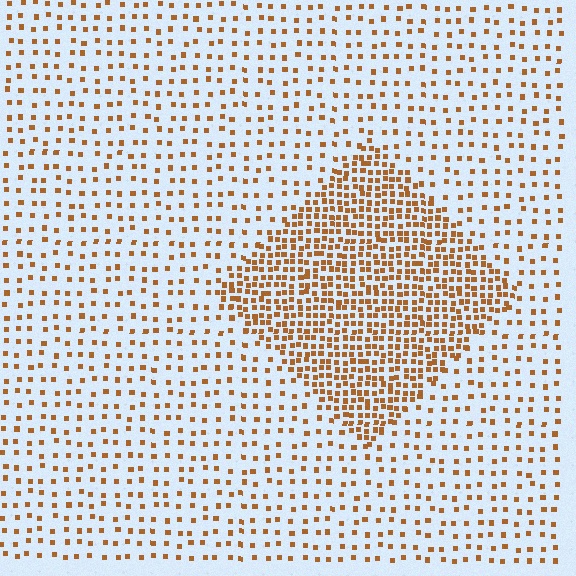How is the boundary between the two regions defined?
The boundary is defined by a change in element density (approximately 2.7x ratio). All elements are the same color, size, and shape.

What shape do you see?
I see a diamond.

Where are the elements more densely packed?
The elements are more densely packed inside the diamond boundary.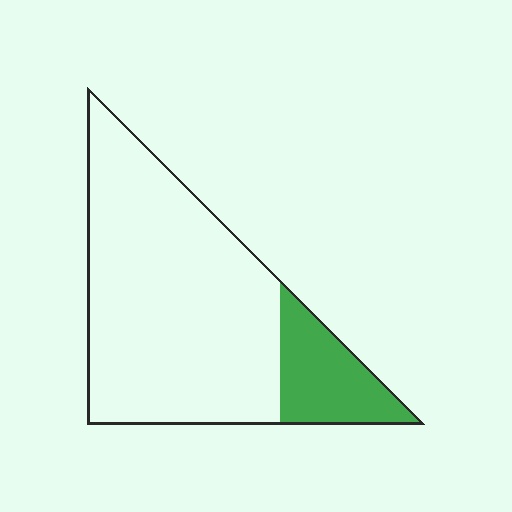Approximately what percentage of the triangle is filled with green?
Approximately 20%.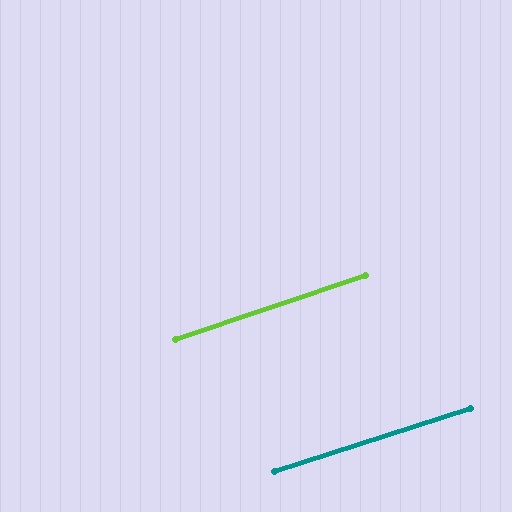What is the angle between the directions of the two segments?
Approximately 0 degrees.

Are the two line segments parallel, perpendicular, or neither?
Parallel — their directions differ by only 0.5°.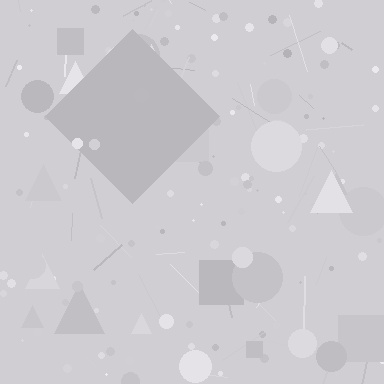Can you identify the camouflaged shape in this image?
The camouflaged shape is a diamond.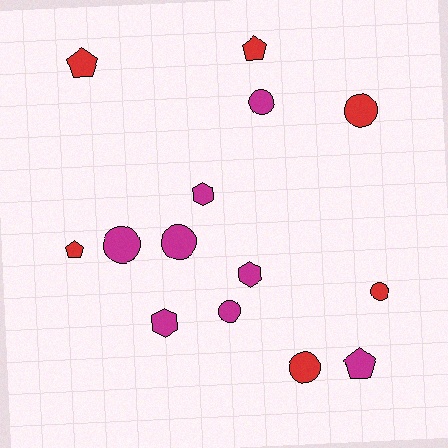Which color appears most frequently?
Magenta, with 8 objects.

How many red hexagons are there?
There are no red hexagons.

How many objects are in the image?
There are 14 objects.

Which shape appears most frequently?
Circle, with 7 objects.